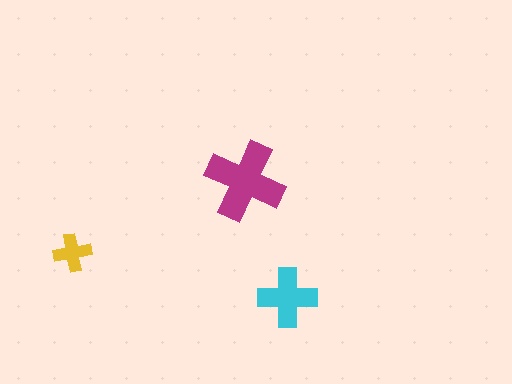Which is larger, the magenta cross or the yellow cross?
The magenta one.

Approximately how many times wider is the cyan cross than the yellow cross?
About 1.5 times wider.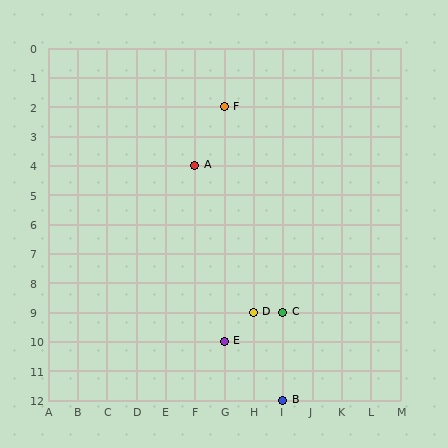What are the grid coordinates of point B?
Point B is at grid coordinates (I, 12).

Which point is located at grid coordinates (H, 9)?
Point D is at (H, 9).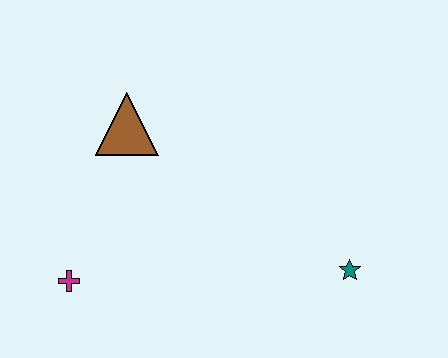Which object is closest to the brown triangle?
The magenta cross is closest to the brown triangle.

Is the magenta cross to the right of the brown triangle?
No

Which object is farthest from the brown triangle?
The teal star is farthest from the brown triangle.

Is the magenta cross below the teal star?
Yes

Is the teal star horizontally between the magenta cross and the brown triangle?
No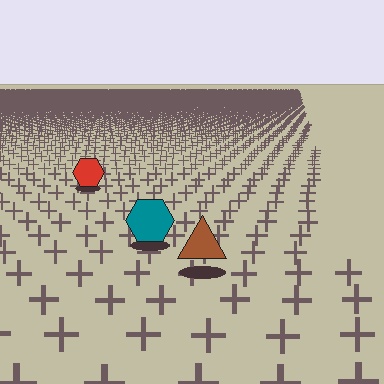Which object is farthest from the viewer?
The red hexagon is farthest from the viewer. It appears smaller and the ground texture around it is denser.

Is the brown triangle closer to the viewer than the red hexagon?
Yes. The brown triangle is closer — you can tell from the texture gradient: the ground texture is coarser near it.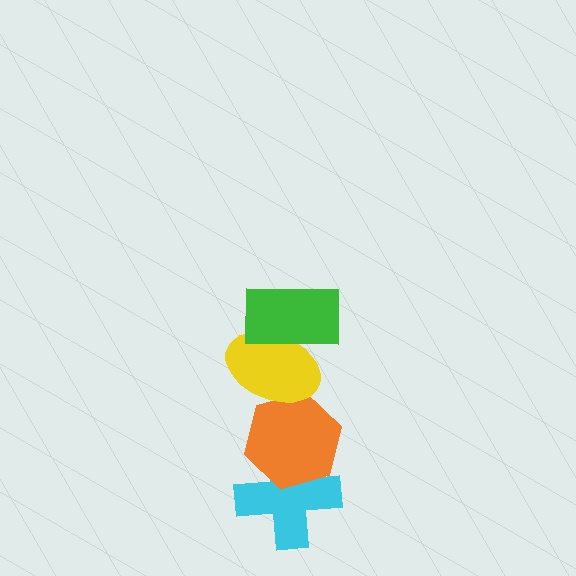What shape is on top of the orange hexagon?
The yellow ellipse is on top of the orange hexagon.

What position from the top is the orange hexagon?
The orange hexagon is 3rd from the top.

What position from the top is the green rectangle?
The green rectangle is 1st from the top.